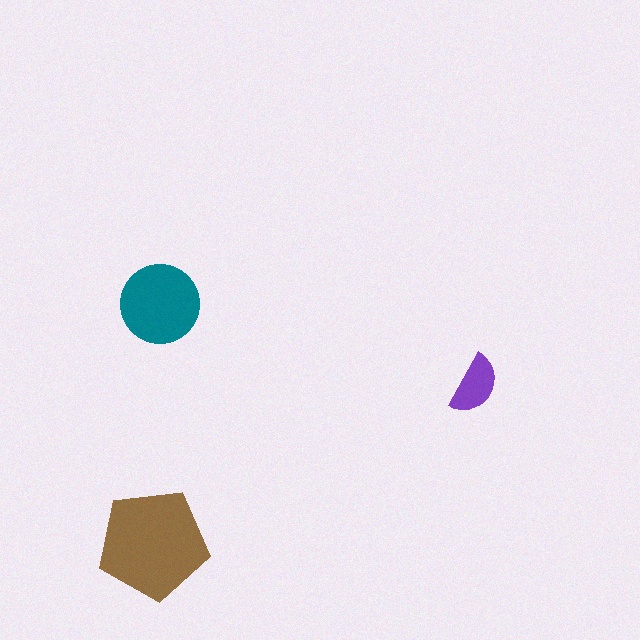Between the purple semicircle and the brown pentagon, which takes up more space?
The brown pentagon.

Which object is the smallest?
The purple semicircle.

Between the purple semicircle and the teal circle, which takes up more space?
The teal circle.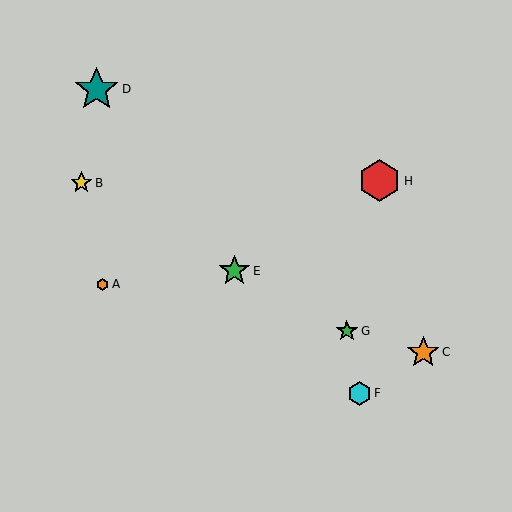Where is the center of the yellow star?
The center of the yellow star is at (81, 183).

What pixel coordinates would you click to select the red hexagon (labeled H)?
Click at (380, 181) to select the red hexagon H.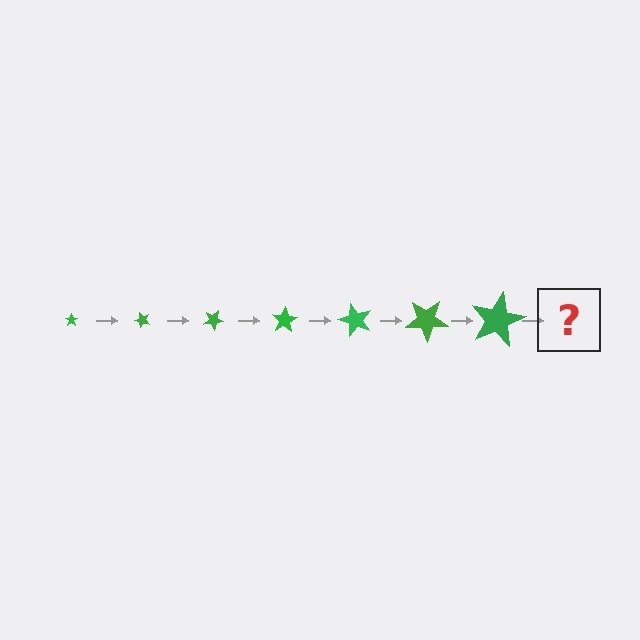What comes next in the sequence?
The next element should be a star, larger than the previous one and rotated 350 degrees from the start.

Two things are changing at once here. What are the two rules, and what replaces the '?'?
The two rules are that the star grows larger each step and it rotates 50 degrees each step. The '?' should be a star, larger than the previous one and rotated 350 degrees from the start.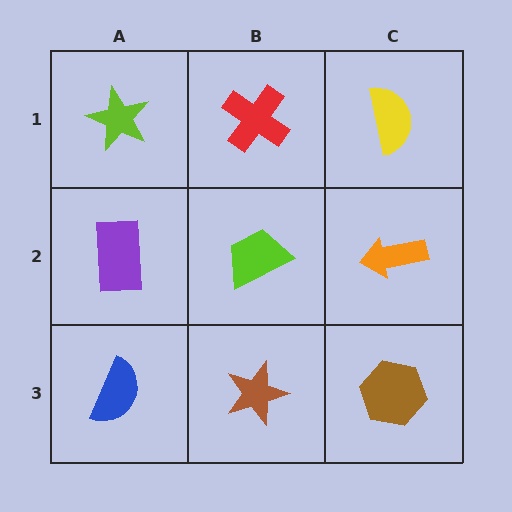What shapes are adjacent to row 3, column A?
A purple rectangle (row 2, column A), a brown star (row 3, column B).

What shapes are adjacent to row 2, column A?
A lime star (row 1, column A), a blue semicircle (row 3, column A), a lime trapezoid (row 2, column B).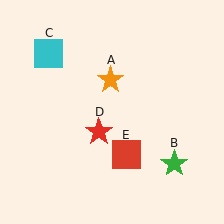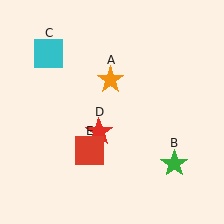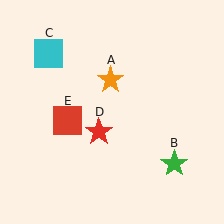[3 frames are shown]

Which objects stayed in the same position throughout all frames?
Orange star (object A) and green star (object B) and cyan square (object C) and red star (object D) remained stationary.